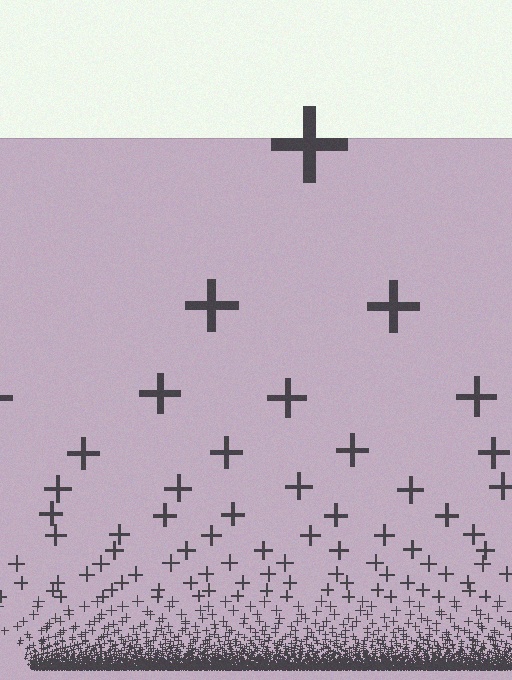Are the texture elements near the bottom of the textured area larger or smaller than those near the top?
Smaller. The gradient is inverted — elements near the bottom are smaller and denser.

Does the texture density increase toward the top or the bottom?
Density increases toward the bottom.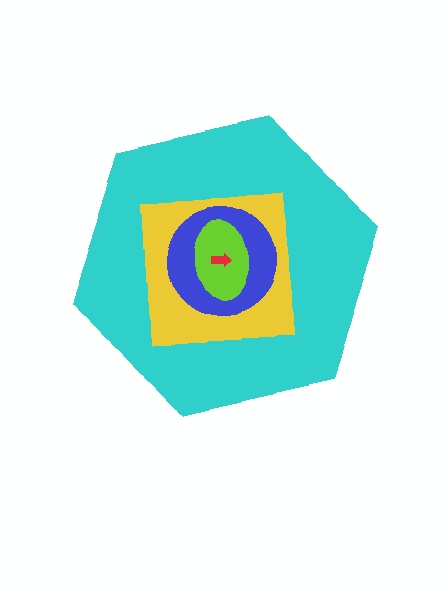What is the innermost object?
The red arrow.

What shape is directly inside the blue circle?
The lime ellipse.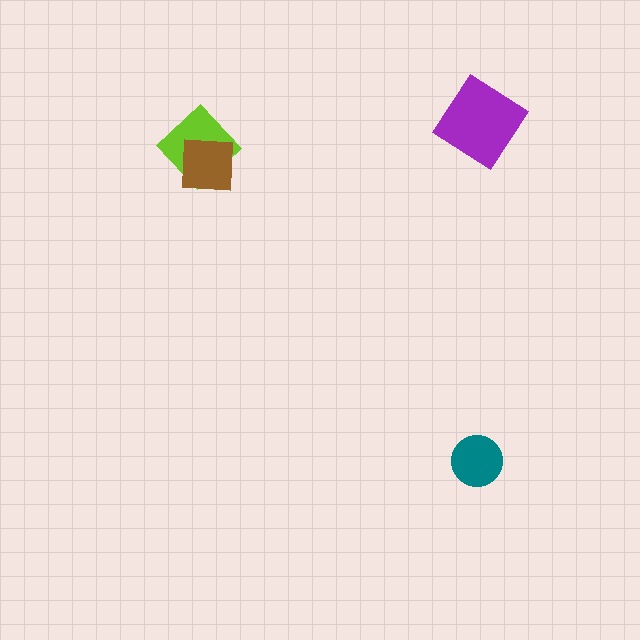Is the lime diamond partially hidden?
Yes, it is partially covered by another shape.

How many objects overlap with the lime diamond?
1 object overlaps with the lime diamond.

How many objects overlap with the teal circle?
0 objects overlap with the teal circle.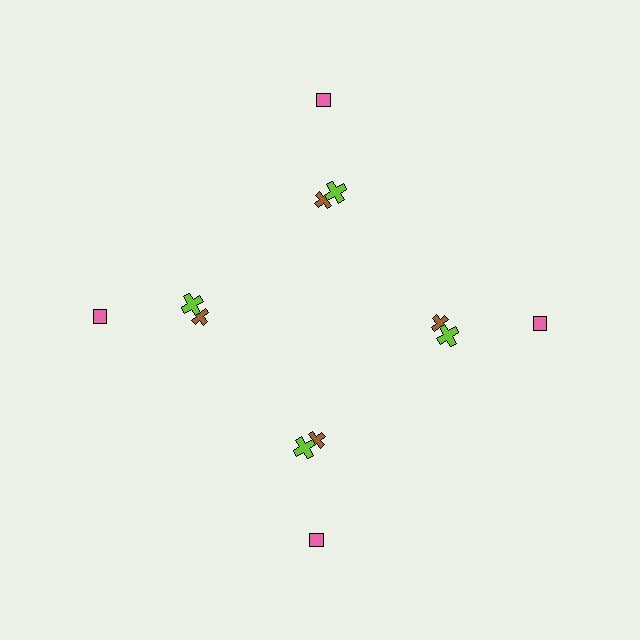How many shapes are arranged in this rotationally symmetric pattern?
There are 12 shapes, arranged in 4 groups of 3.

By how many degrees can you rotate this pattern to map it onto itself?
The pattern maps onto itself every 90 degrees of rotation.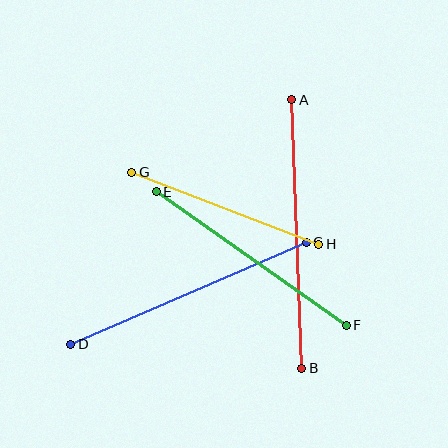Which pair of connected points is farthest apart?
Points A and B are farthest apart.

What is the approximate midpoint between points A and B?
The midpoint is at approximately (297, 234) pixels.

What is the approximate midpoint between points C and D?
The midpoint is at approximately (189, 293) pixels.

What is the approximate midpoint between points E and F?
The midpoint is at approximately (251, 259) pixels.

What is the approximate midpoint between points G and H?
The midpoint is at approximately (225, 208) pixels.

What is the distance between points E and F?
The distance is approximately 233 pixels.